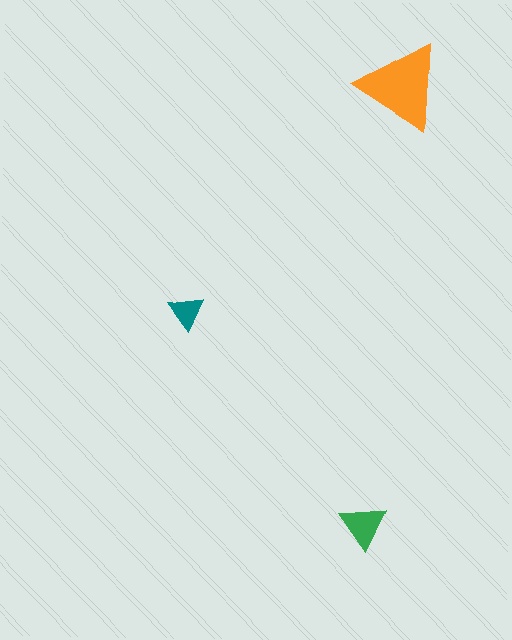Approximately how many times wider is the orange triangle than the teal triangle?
About 2.5 times wider.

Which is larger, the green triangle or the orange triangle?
The orange one.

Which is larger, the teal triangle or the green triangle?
The green one.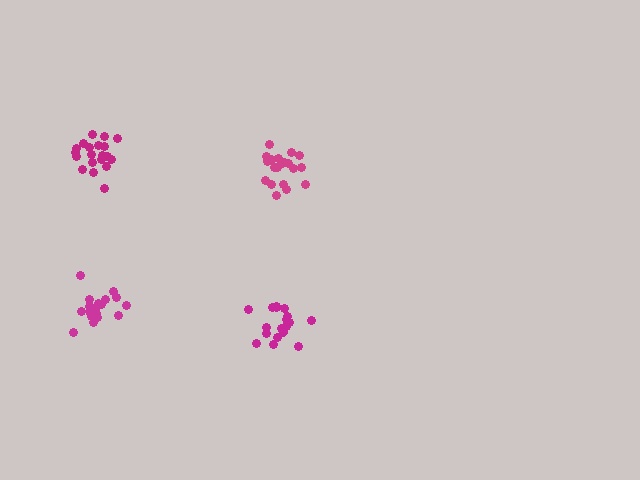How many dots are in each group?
Group 1: 21 dots, Group 2: 18 dots, Group 3: 19 dots, Group 4: 20 dots (78 total).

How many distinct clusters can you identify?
There are 4 distinct clusters.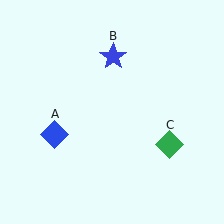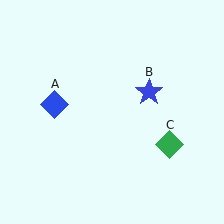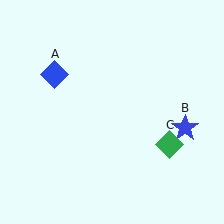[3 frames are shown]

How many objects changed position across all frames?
2 objects changed position: blue diamond (object A), blue star (object B).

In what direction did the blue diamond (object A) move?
The blue diamond (object A) moved up.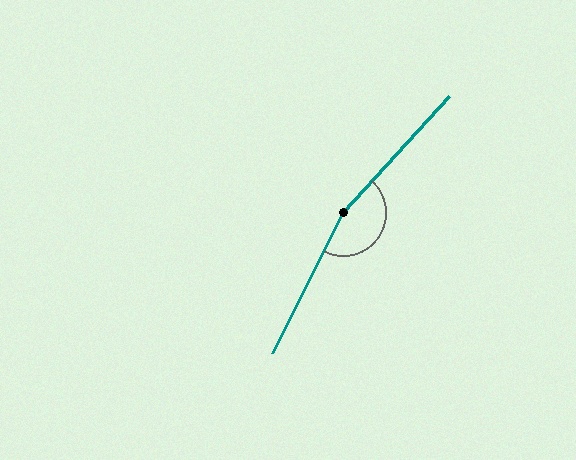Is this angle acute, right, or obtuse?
It is obtuse.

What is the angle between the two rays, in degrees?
Approximately 164 degrees.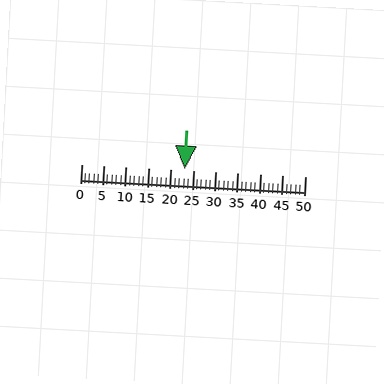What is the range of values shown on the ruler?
The ruler shows values from 0 to 50.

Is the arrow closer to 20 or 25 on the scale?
The arrow is closer to 25.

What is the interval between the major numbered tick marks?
The major tick marks are spaced 5 units apart.